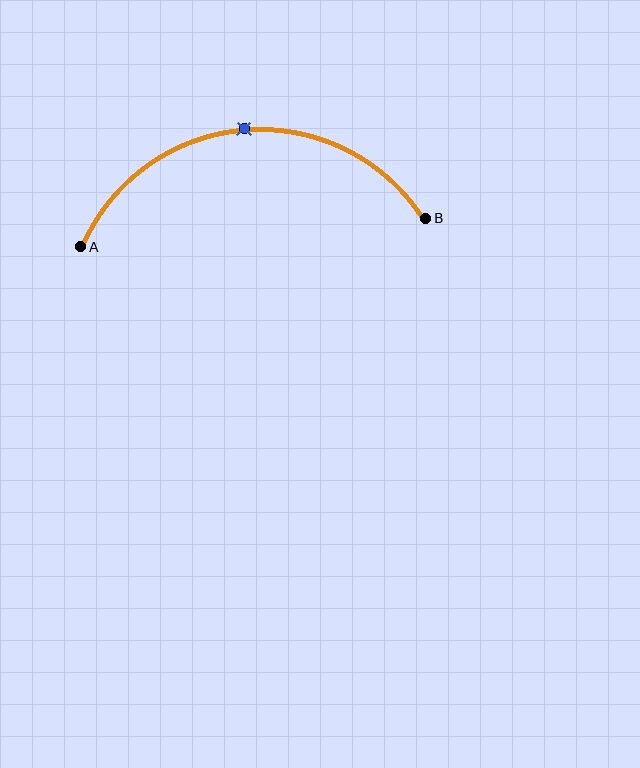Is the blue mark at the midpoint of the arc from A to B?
Yes. The blue mark lies on the arc at equal arc-length from both A and B — it is the arc midpoint.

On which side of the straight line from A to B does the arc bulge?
The arc bulges above the straight line connecting A and B.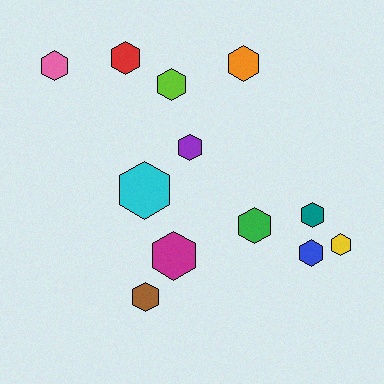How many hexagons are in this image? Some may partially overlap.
There are 12 hexagons.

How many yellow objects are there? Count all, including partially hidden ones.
There is 1 yellow object.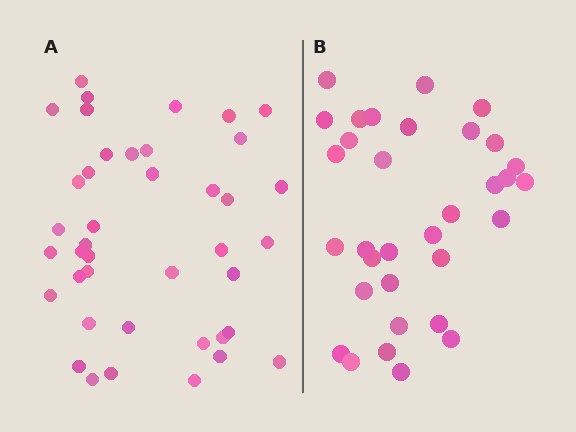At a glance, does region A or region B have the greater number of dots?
Region A (the left region) has more dots.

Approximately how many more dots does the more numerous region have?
Region A has roughly 8 or so more dots than region B.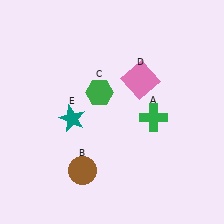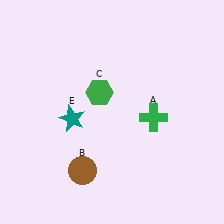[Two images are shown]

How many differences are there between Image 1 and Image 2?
There is 1 difference between the two images.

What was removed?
The pink square (D) was removed in Image 2.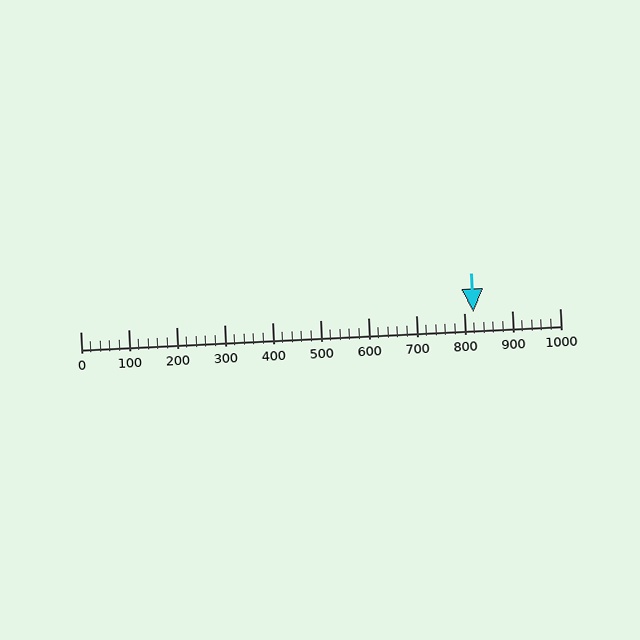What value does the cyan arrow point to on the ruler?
The cyan arrow points to approximately 820.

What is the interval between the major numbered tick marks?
The major tick marks are spaced 100 units apart.